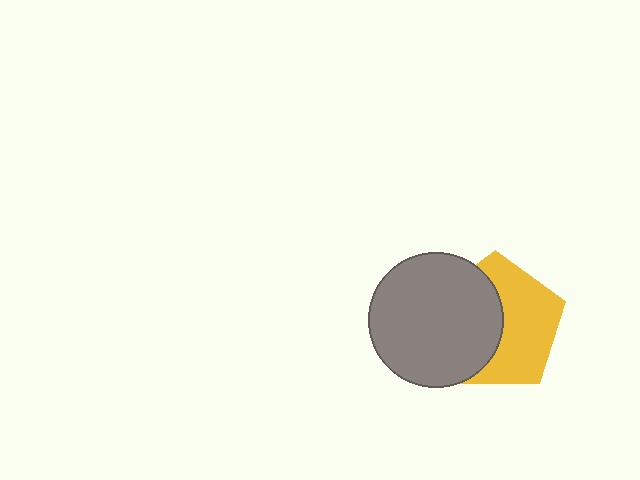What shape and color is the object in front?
The object in front is a gray circle.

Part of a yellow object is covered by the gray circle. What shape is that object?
It is a pentagon.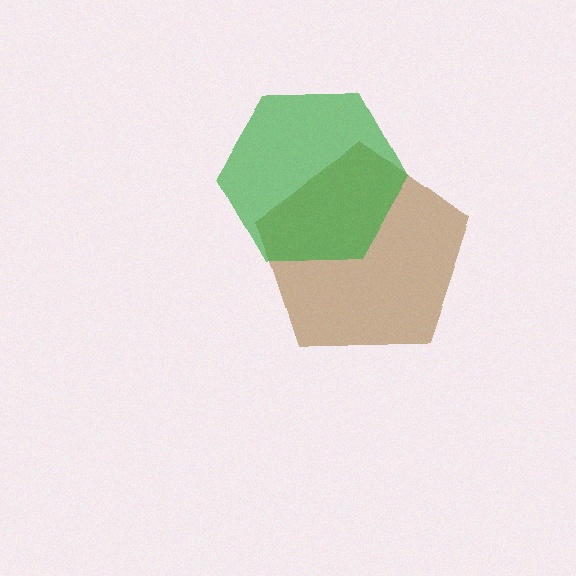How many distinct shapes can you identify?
There are 2 distinct shapes: a brown pentagon, a green hexagon.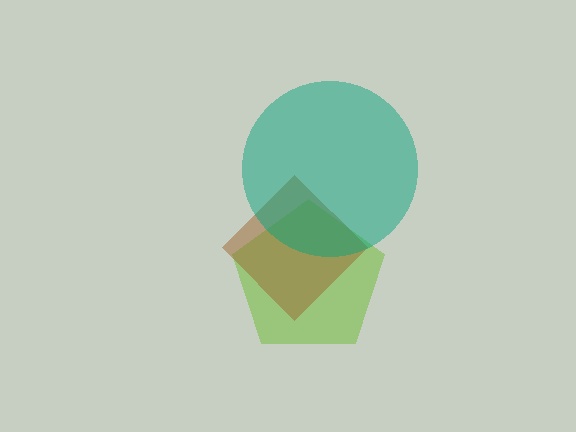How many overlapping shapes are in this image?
There are 3 overlapping shapes in the image.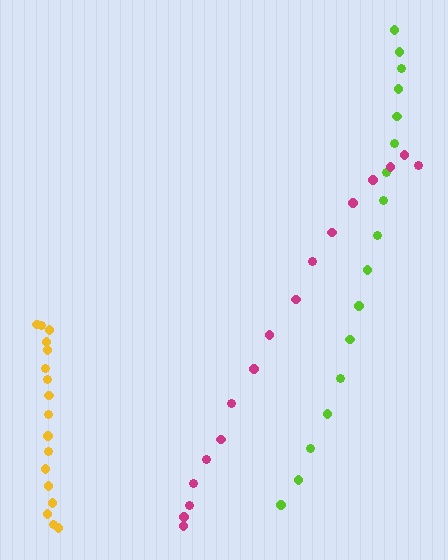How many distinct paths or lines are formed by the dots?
There are 3 distinct paths.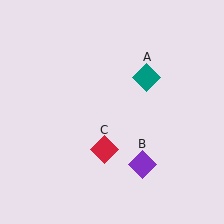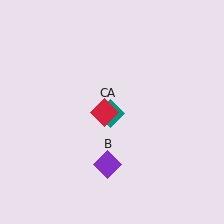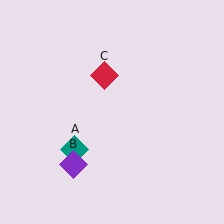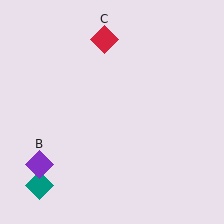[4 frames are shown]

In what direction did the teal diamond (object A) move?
The teal diamond (object A) moved down and to the left.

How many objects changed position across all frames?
3 objects changed position: teal diamond (object A), purple diamond (object B), red diamond (object C).